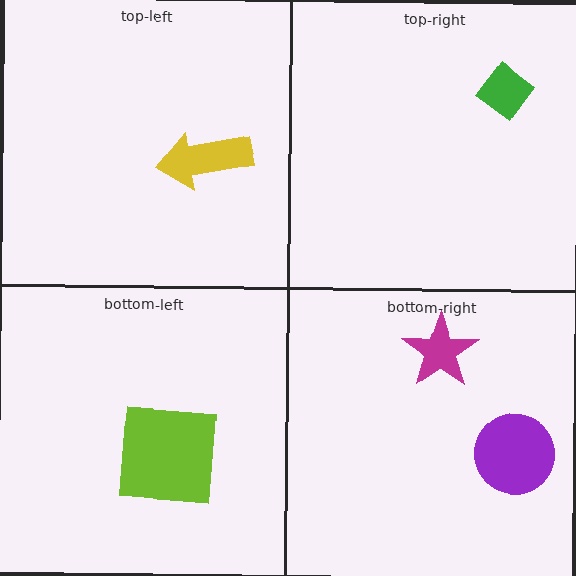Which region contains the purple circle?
The bottom-right region.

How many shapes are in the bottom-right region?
2.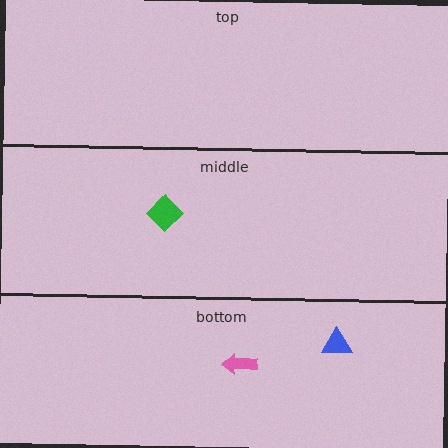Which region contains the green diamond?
The middle region.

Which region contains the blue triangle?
The bottom region.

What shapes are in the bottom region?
The blue triangle, the pink arrow.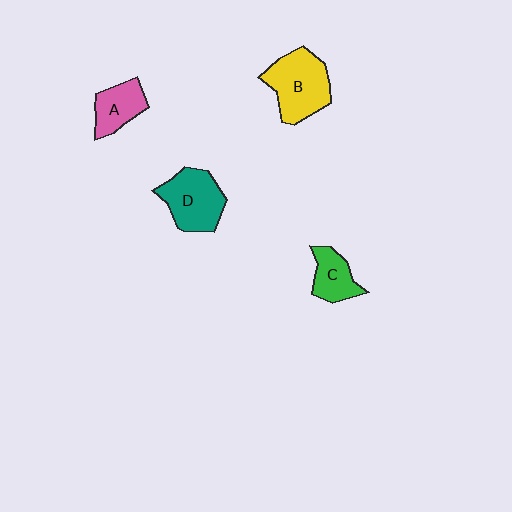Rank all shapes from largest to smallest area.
From largest to smallest: B (yellow), D (teal), A (pink), C (green).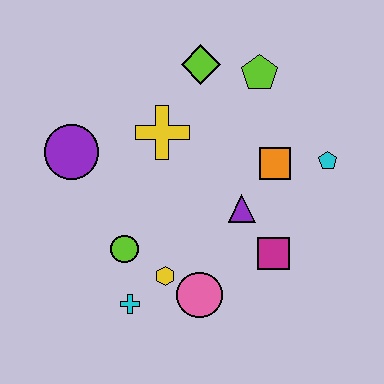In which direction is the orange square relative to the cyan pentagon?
The orange square is to the left of the cyan pentagon.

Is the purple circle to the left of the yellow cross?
Yes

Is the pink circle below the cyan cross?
No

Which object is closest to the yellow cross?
The lime diamond is closest to the yellow cross.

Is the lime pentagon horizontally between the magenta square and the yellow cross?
Yes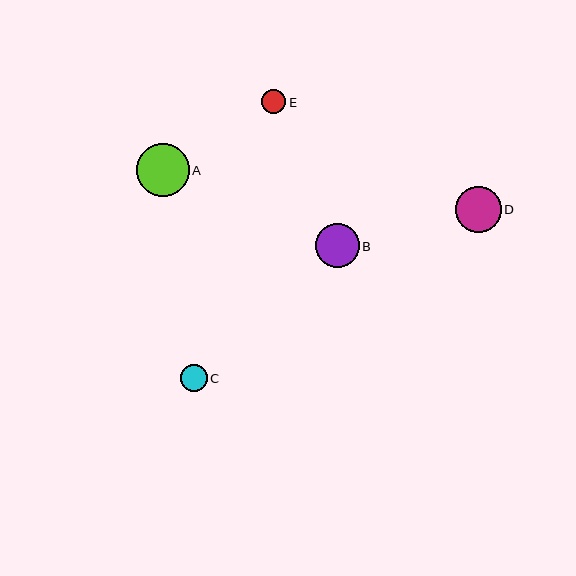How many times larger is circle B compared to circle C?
Circle B is approximately 1.6 times the size of circle C.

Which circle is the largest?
Circle A is the largest with a size of approximately 53 pixels.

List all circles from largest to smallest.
From largest to smallest: A, D, B, C, E.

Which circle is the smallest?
Circle E is the smallest with a size of approximately 24 pixels.